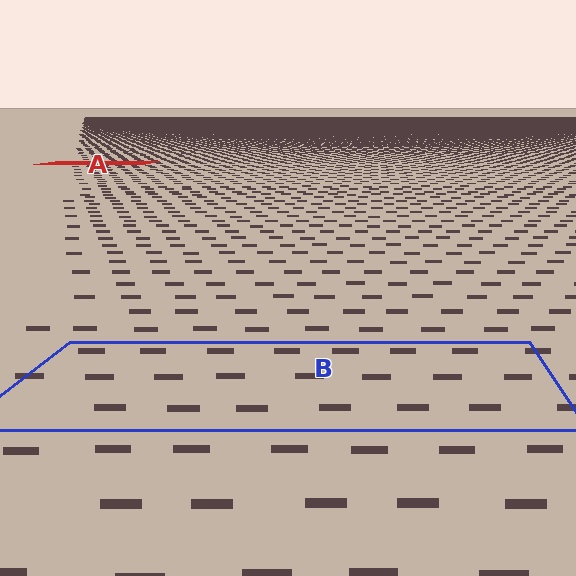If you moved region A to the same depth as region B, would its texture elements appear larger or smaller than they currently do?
They would appear larger. At a closer depth, the same texture elements are projected at a bigger on-screen size.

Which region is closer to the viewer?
Region B is closer. The texture elements there are larger and more spread out.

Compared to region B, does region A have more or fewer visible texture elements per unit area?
Region A has more texture elements per unit area — they are packed more densely because it is farther away.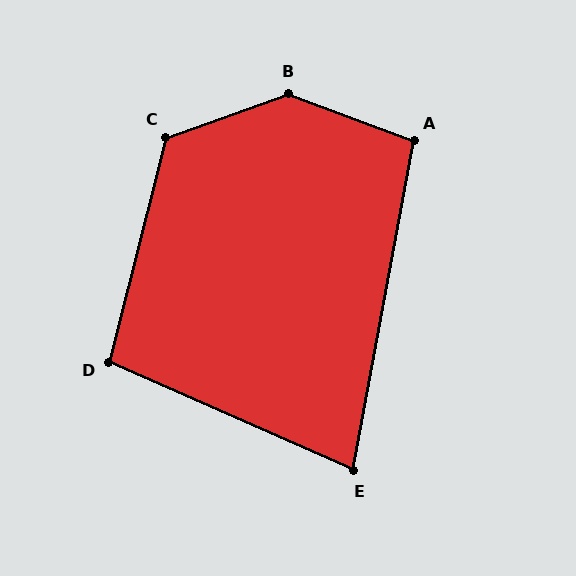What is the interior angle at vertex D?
Approximately 100 degrees (obtuse).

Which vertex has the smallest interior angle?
E, at approximately 77 degrees.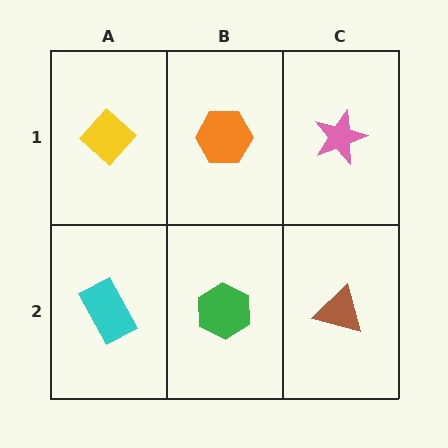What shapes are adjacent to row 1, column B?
A green hexagon (row 2, column B), a yellow diamond (row 1, column A), a pink star (row 1, column C).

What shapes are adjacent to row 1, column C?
A brown triangle (row 2, column C), an orange hexagon (row 1, column B).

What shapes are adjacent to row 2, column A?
A yellow diamond (row 1, column A), a green hexagon (row 2, column B).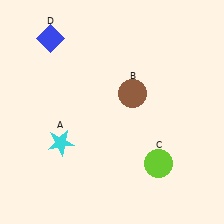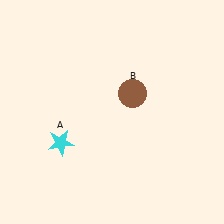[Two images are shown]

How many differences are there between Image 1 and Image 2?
There are 2 differences between the two images.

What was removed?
The blue diamond (D), the lime circle (C) were removed in Image 2.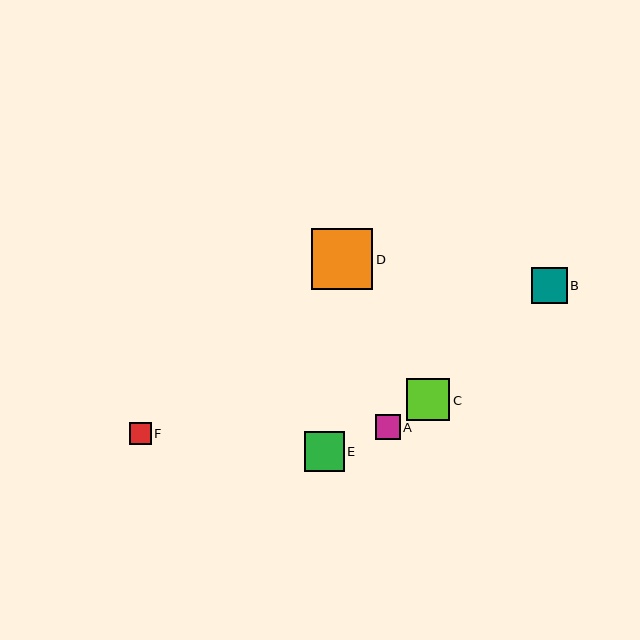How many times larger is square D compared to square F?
Square D is approximately 2.8 times the size of square F.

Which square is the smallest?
Square F is the smallest with a size of approximately 22 pixels.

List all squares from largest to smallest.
From largest to smallest: D, C, E, B, A, F.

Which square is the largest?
Square D is the largest with a size of approximately 61 pixels.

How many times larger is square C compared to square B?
Square C is approximately 1.2 times the size of square B.